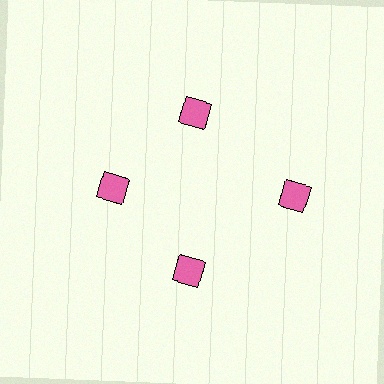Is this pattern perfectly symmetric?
No. The 4 pink diamonds are arranged in a ring, but one element near the 3 o'clock position is pushed outward from the center, breaking the 4-fold rotational symmetry.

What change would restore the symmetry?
The symmetry would be restored by moving it inward, back onto the ring so that all 4 diamonds sit at equal angles and equal distance from the center.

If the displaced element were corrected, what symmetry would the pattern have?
It would have 4-fold rotational symmetry — the pattern would map onto itself every 90 degrees.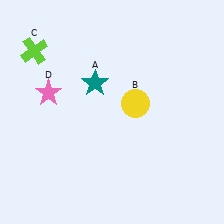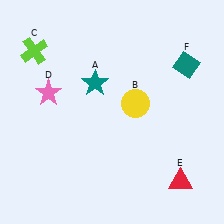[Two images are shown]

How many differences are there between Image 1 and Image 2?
There are 2 differences between the two images.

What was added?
A red triangle (E), a teal diamond (F) were added in Image 2.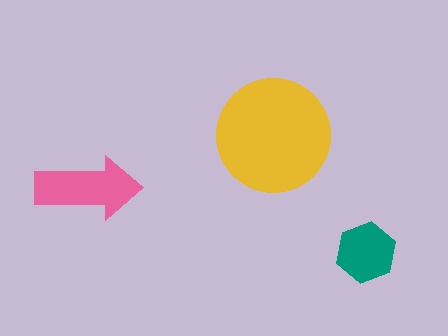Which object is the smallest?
The teal hexagon.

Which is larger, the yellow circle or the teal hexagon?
The yellow circle.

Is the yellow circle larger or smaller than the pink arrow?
Larger.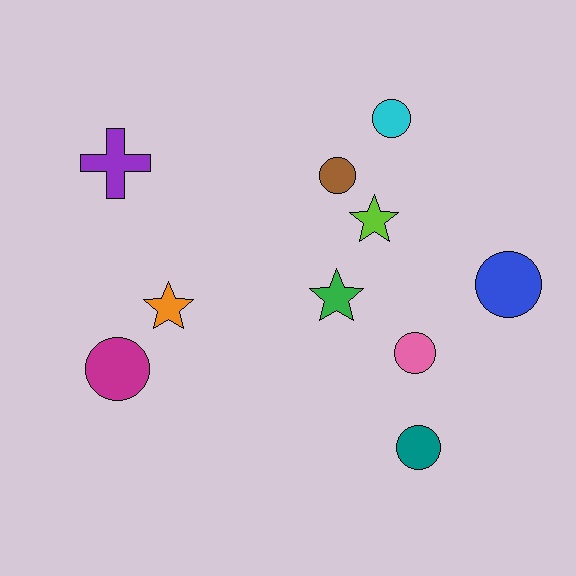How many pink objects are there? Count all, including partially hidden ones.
There is 1 pink object.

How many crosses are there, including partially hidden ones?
There is 1 cross.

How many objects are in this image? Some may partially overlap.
There are 10 objects.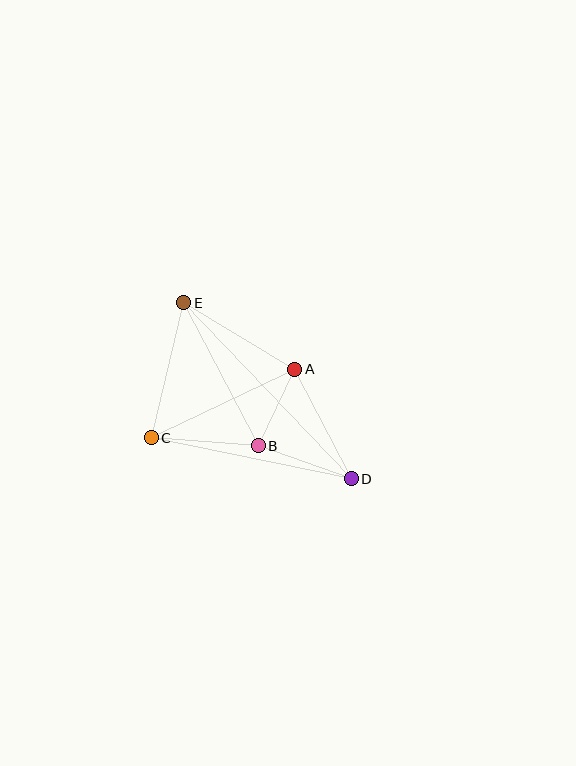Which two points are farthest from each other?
Points D and E are farthest from each other.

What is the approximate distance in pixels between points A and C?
The distance between A and C is approximately 159 pixels.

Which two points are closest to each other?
Points A and B are closest to each other.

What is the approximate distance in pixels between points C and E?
The distance between C and E is approximately 139 pixels.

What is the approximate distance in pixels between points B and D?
The distance between B and D is approximately 99 pixels.